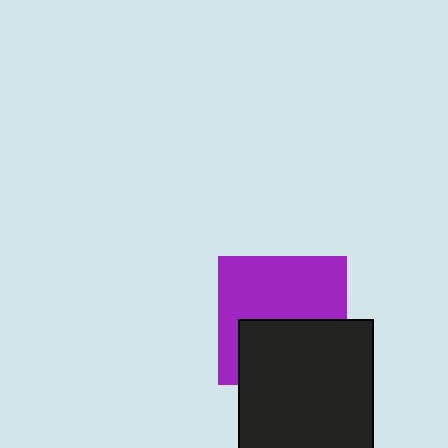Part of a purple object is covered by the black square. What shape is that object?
It is a square.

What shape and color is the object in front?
The object in front is a black square.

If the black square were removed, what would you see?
You would see the complete purple square.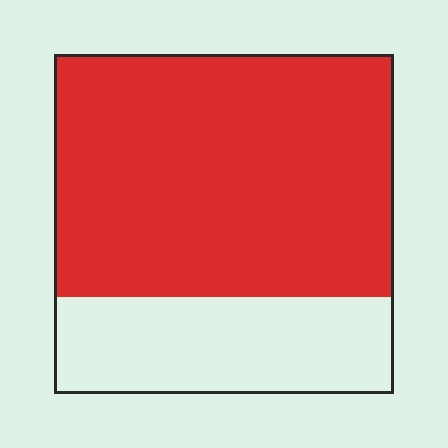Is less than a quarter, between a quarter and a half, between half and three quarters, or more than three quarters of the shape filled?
Between half and three quarters.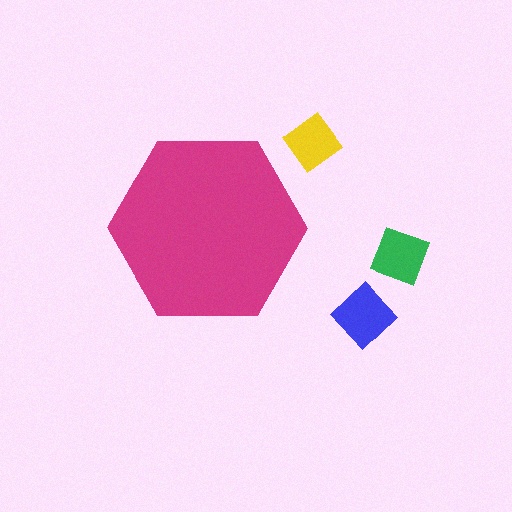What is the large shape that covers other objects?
A magenta hexagon.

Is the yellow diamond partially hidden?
No, the yellow diamond is fully visible.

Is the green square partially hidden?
No, the green square is fully visible.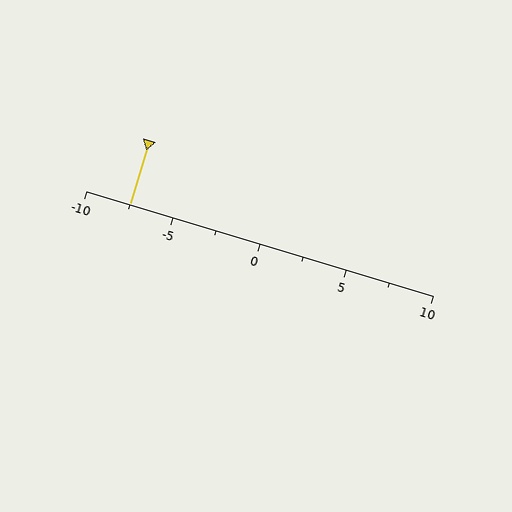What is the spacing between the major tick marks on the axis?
The major ticks are spaced 5 apart.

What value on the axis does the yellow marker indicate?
The marker indicates approximately -7.5.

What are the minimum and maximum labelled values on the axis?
The axis runs from -10 to 10.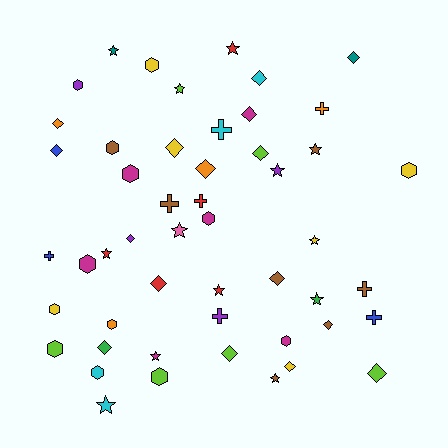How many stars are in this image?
There are 13 stars.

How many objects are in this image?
There are 50 objects.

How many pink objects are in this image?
There is 1 pink object.